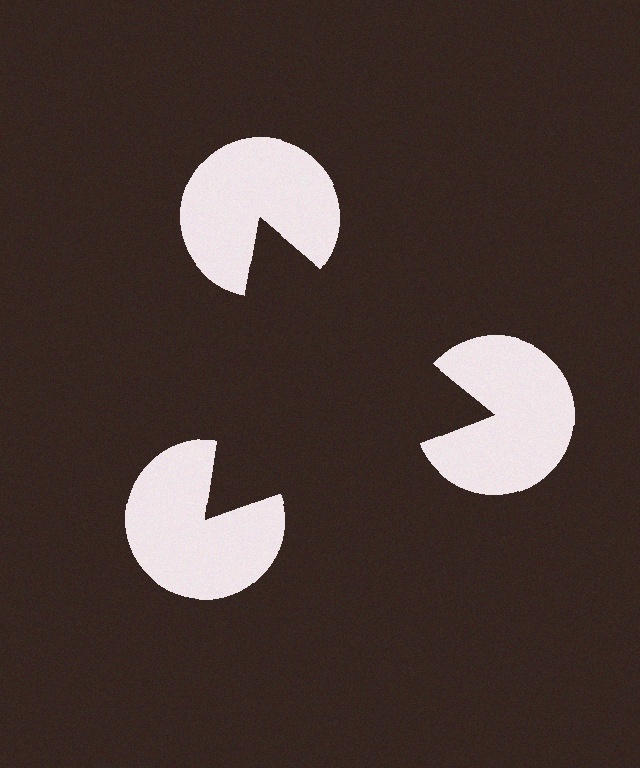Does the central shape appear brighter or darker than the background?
It typically appears slightly darker than the background, even though no actual brightness change is drawn.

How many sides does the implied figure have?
3 sides.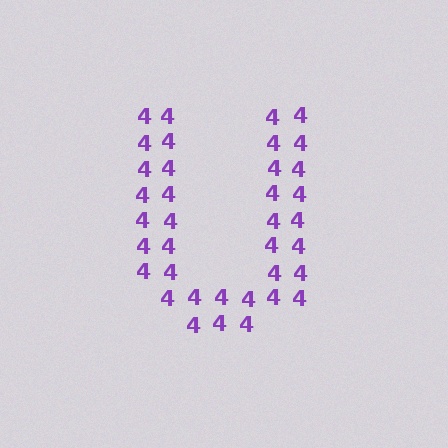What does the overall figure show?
The overall figure shows the letter U.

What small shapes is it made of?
It is made of small digit 4's.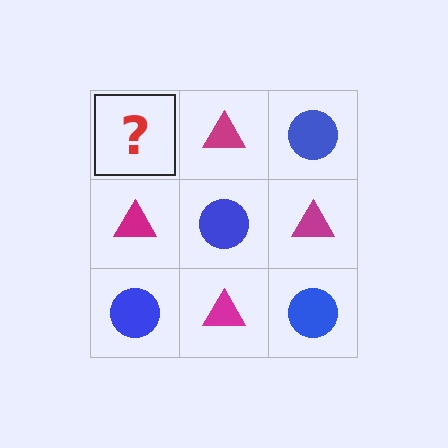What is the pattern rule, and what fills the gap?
The rule is that it alternates blue circle and magenta triangle in a checkerboard pattern. The gap should be filled with a blue circle.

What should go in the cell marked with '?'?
The missing cell should contain a blue circle.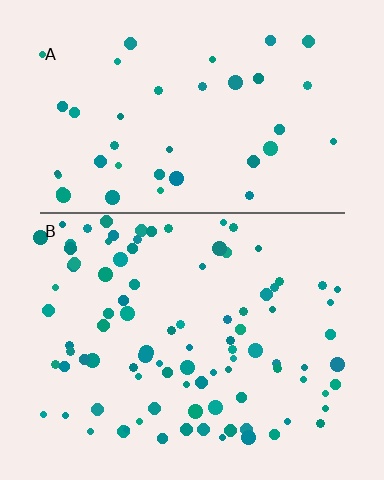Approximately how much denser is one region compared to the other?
Approximately 2.3× — region B over region A.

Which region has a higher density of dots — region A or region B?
B (the bottom).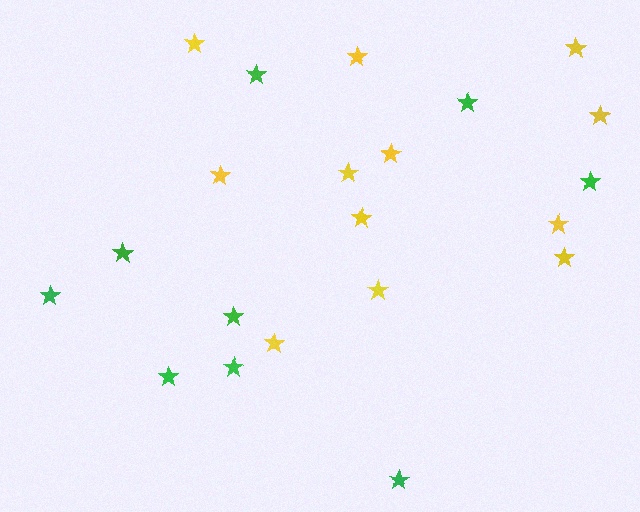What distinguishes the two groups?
There are 2 groups: one group of yellow stars (12) and one group of green stars (9).